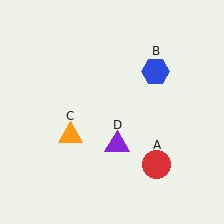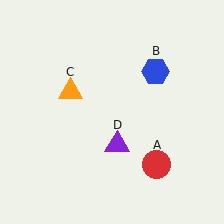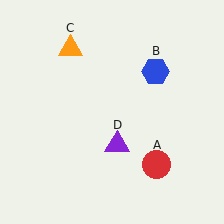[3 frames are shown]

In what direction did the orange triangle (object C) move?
The orange triangle (object C) moved up.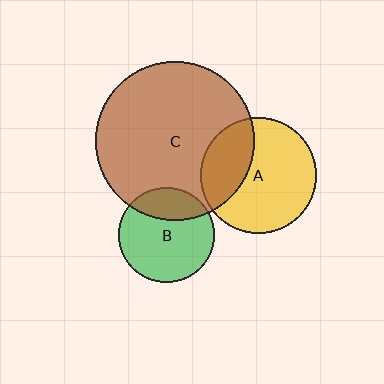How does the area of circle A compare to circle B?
Approximately 1.5 times.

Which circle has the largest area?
Circle C (brown).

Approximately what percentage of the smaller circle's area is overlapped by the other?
Approximately 25%.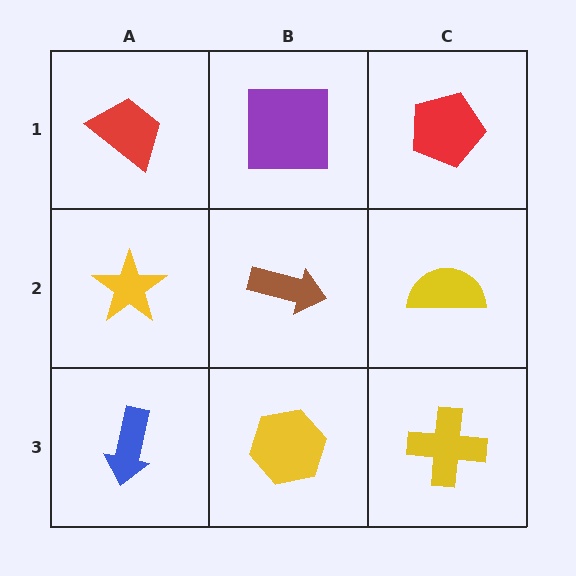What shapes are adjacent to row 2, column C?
A red pentagon (row 1, column C), a yellow cross (row 3, column C), a brown arrow (row 2, column B).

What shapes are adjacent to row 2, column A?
A red trapezoid (row 1, column A), a blue arrow (row 3, column A), a brown arrow (row 2, column B).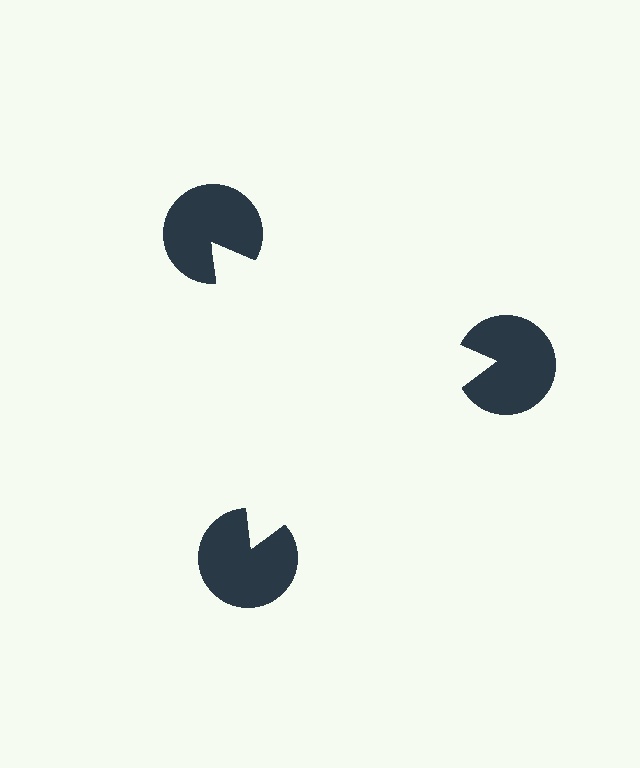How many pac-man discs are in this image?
There are 3 — one at each vertex of the illusory triangle.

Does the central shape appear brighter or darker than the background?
It typically appears slightly brighter than the background, even though no actual brightness change is drawn.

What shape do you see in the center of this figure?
An illusory triangle — its edges are inferred from the aligned wedge cuts in the pac-man discs, not physically drawn.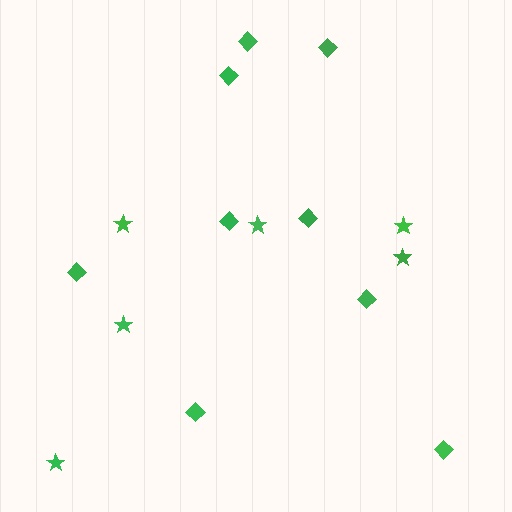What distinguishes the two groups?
There are 2 groups: one group of stars (6) and one group of diamonds (9).